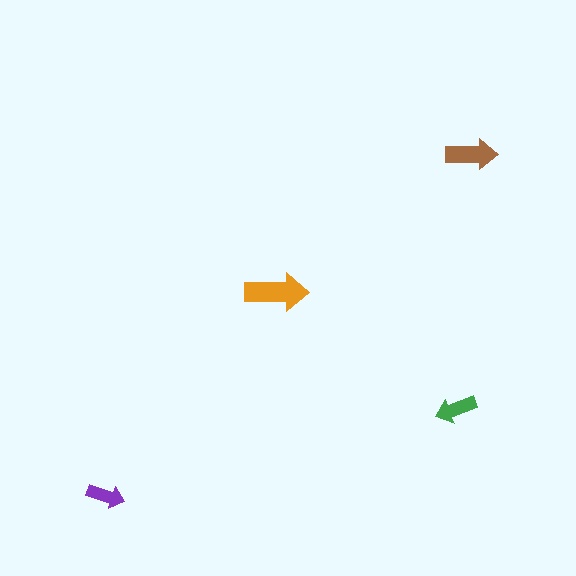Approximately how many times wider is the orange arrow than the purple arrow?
About 1.5 times wider.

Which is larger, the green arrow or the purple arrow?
The green one.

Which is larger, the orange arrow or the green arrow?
The orange one.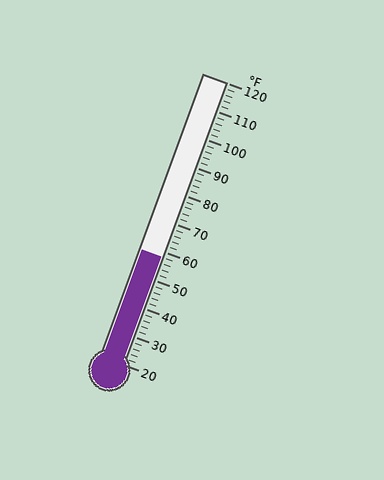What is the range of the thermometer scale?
The thermometer scale ranges from 20°F to 120°F.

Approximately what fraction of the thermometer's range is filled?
The thermometer is filled to approximately 40% of its range.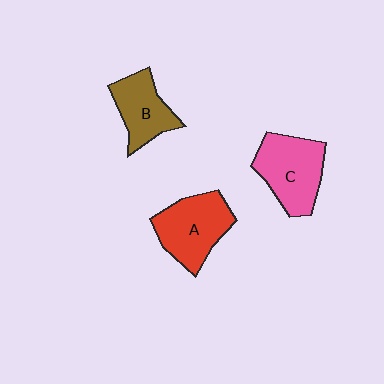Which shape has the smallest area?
Shape B (brown).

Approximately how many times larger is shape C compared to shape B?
Approximately 1.3 times.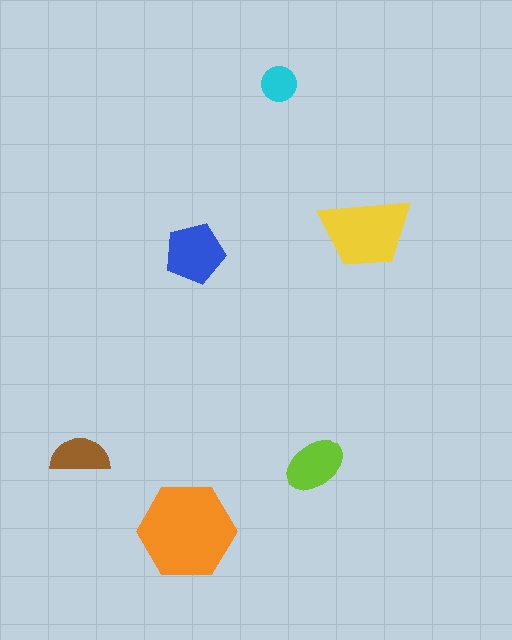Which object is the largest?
The orange hexagon.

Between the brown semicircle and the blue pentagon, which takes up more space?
The blue pentagon.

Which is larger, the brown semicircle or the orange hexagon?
The orange hexagon.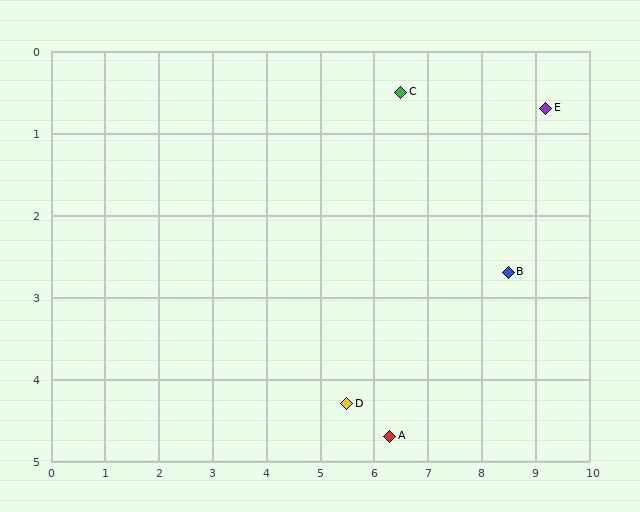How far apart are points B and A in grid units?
Points B and A are about 3.0 grid units apart.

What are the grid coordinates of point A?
Point A is at approximately (6.3, 4.7).